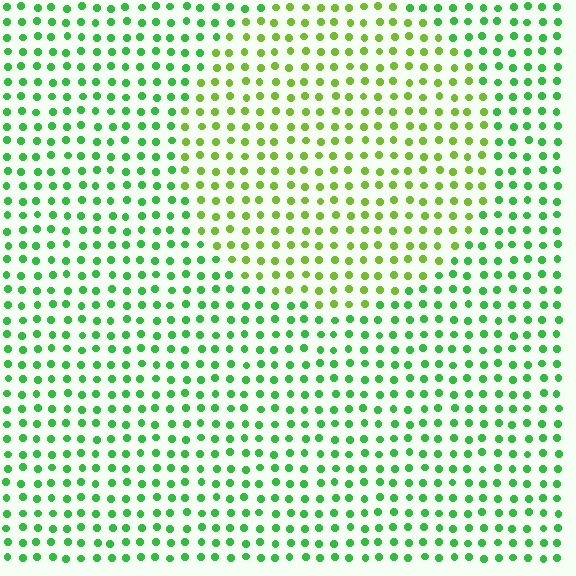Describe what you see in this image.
The image is filled with small green elements in a uniform arrangement. A circle-shaped region is visible where the elements are tinted to a slightly different hue, forming a subtle color boundary.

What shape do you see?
I see a circle.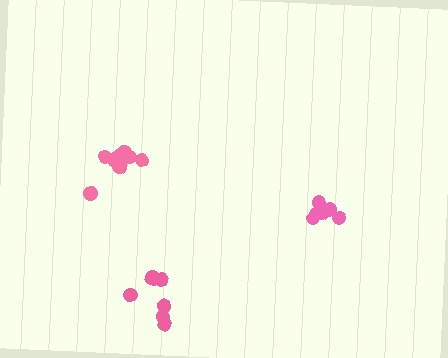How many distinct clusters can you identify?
There are 3 distinct clusters.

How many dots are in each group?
Group 1: 6 dots, Group 2: 9 dots, Group 3: 7 dots (22 total).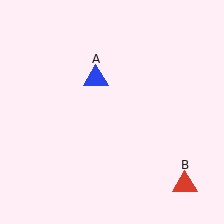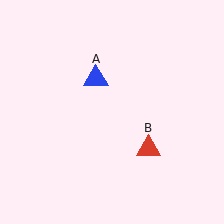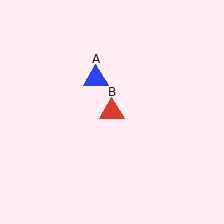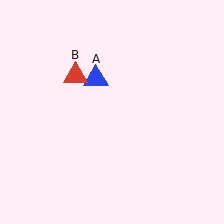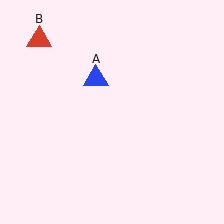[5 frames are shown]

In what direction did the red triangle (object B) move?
The red triangle (object B) moved up and to the left.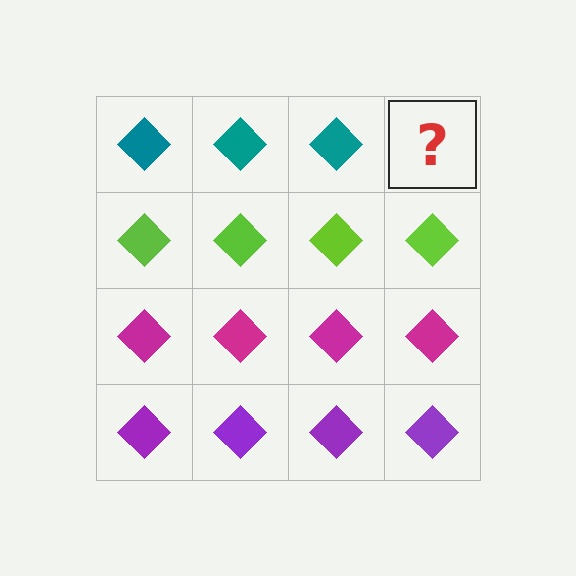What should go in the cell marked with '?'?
The missing cell should contain a teal diamond.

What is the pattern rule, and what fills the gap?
The rule is that each row has a consistent color. The gap should be filled with a teal diamond.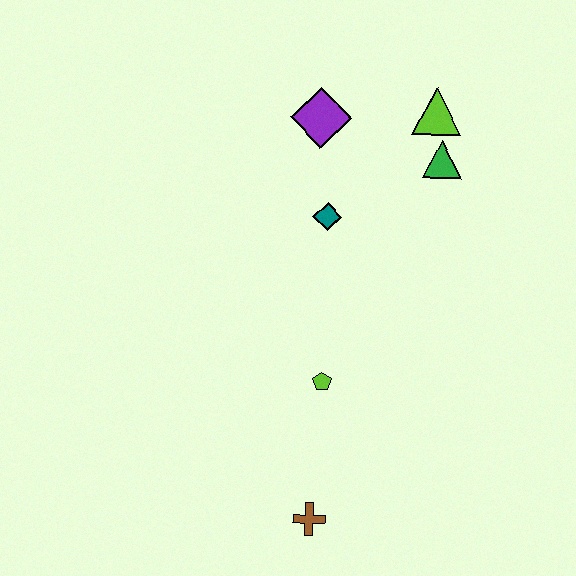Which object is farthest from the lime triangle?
The brown cross is farthest from the lime triangle.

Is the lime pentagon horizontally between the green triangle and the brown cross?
Yes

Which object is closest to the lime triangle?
The green triangle is closest to the lime triangle.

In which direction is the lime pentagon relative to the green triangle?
The lime pentagon is below the green triangle.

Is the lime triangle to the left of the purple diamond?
No